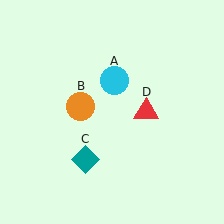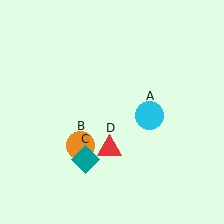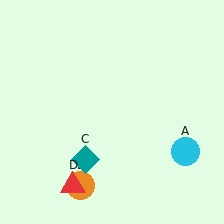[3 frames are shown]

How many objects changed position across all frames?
3 objects changed position: cyan circle (object A), orange circle (object B), red triangle (object D).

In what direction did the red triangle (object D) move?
The red triangle (object D) moved down and to the left.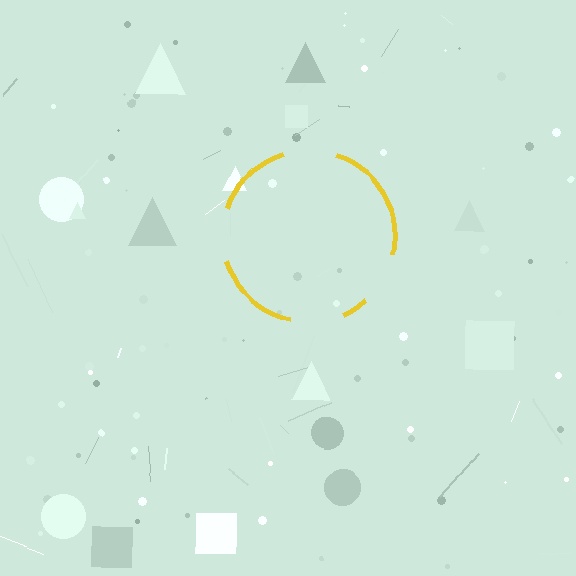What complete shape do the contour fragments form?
The contour fragments form a circle.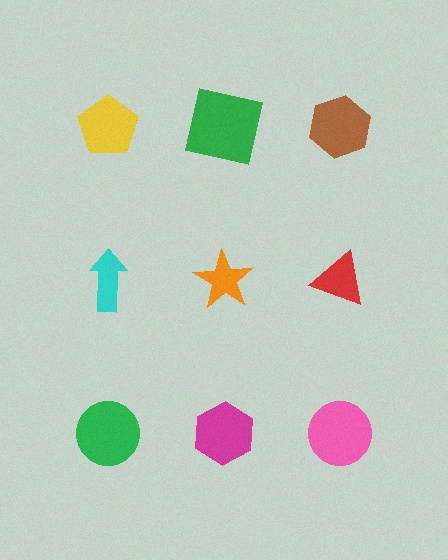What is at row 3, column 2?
A magenta hexagon.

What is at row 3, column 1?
A green circle.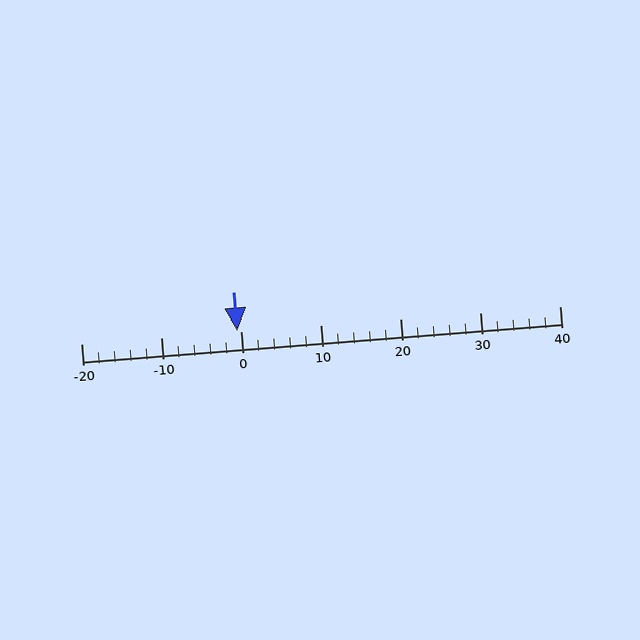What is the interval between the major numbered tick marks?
The major tick marks are spaced 10 units apart.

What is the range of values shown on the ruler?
The ruler shows values from -20 to 40.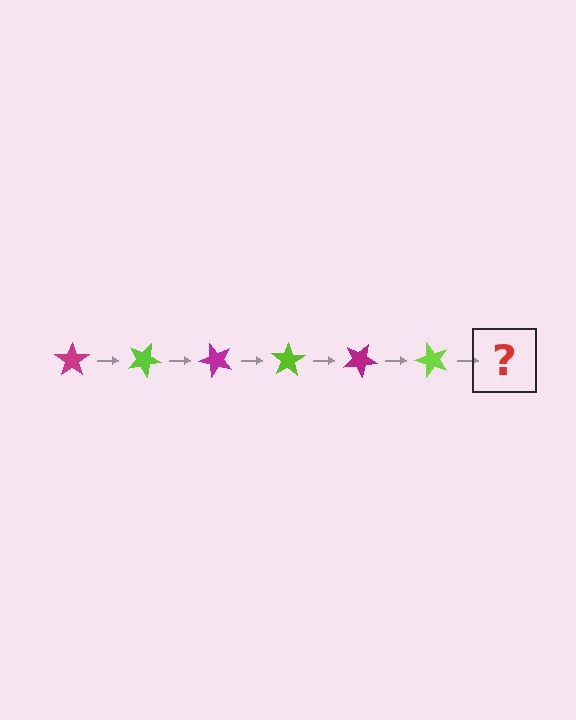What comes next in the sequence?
The next element should be a magenta star, rotated 150 degrees from the start.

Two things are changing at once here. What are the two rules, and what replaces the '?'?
The two rules are that it rotates 25 degrees each step and the color cycles through magenta and lime. The '?' should be a magenta star, rotated 150 degrees from the start.